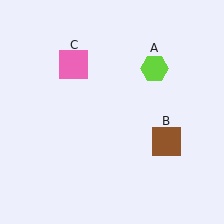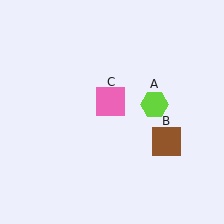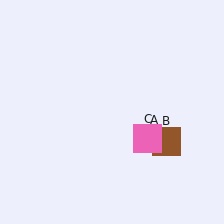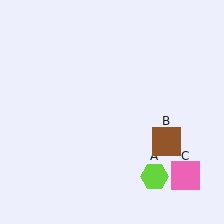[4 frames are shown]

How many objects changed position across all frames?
2 objects changed position: lime hexagon (object A), pink square (object C).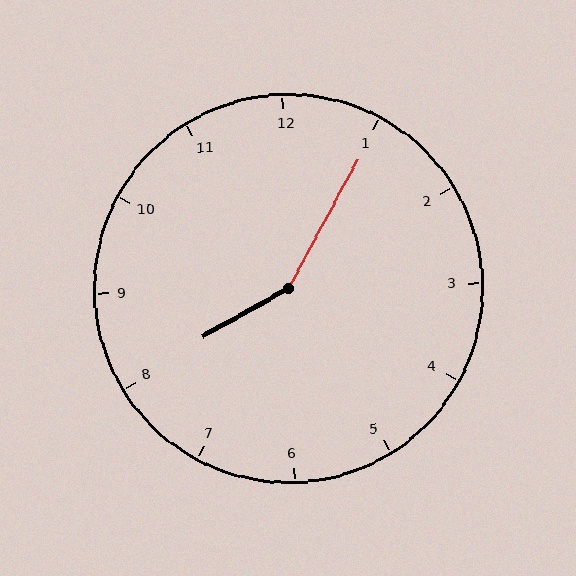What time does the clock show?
8:05.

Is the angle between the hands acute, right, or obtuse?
It is obtuse.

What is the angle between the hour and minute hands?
Approximately 148 degrees.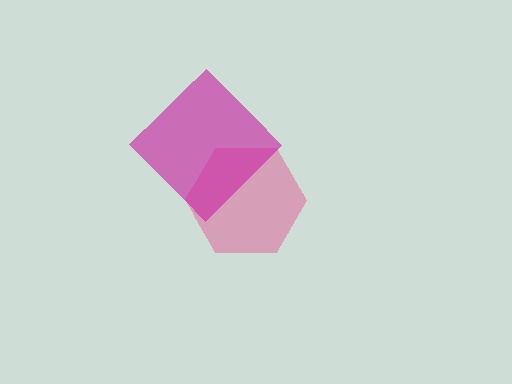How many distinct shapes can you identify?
There are 2 distinct shapes: a pink hexagon, a magenta diamond.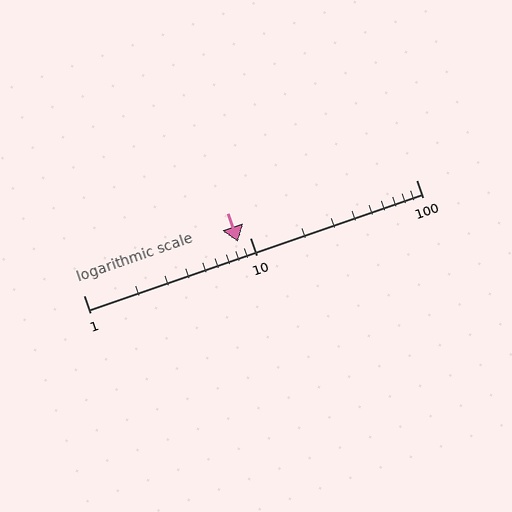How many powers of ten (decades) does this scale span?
The scale spans 2 decades, from 1 to 100.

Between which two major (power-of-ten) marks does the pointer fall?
The pointer is between 1 and 10.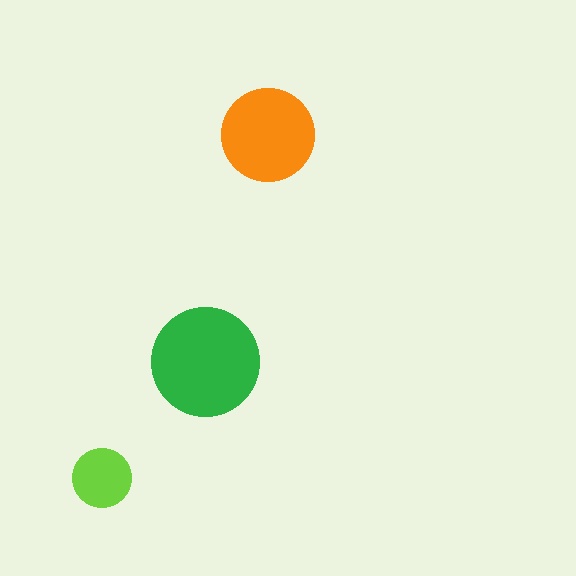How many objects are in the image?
There are 3 objects in the image.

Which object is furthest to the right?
The orange circle is rightmost.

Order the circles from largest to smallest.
the green one, the orange one, the lime one.